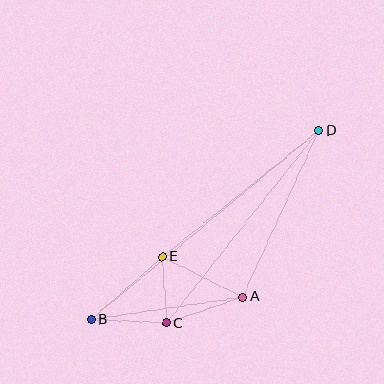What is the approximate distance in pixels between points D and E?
The distance between D and E is approximately 201 pixels.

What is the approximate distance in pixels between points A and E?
The distance between A and E is approximately 90 pixels.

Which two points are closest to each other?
Points C and E are closest to each other.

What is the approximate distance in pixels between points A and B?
The distance between A and B is approximately 153 pixels.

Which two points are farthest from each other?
Points B and D are farthest from each other.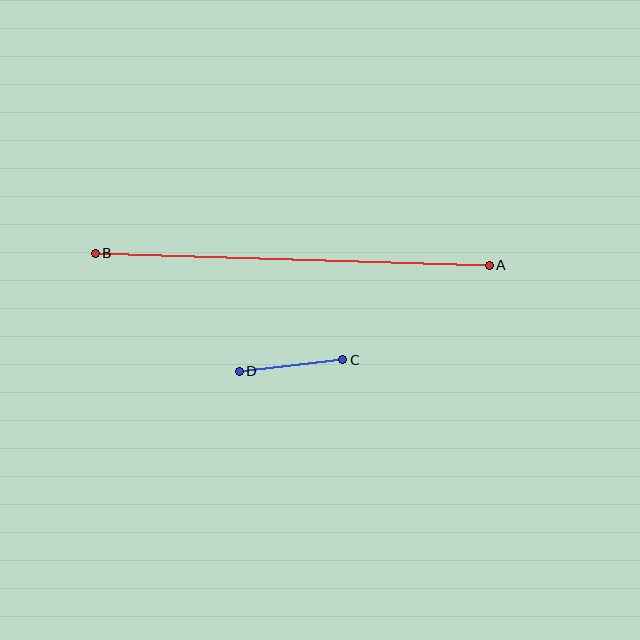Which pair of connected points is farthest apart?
Points A and B are farthest apart.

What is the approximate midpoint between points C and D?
The midpoint is at approximately (291, 365) pixels.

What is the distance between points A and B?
The distance is approximately 394 pixels.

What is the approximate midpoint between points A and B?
The midpoint is at approximately (292, 259) pixels.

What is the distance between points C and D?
The distance is approximately 104 pixels.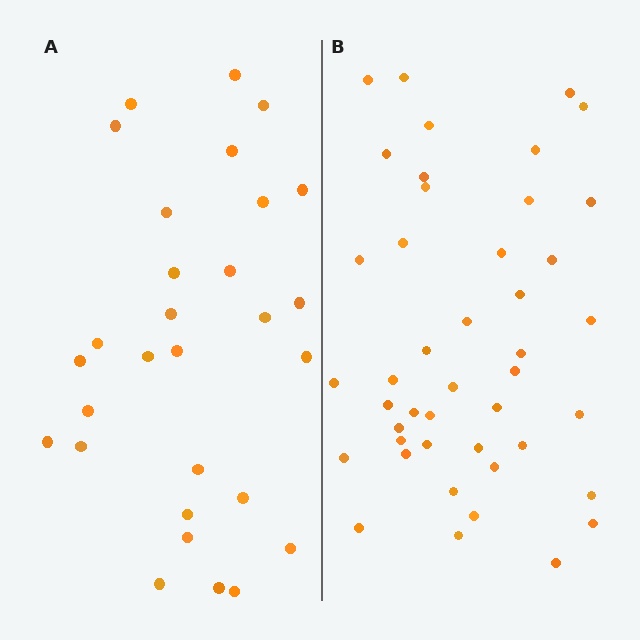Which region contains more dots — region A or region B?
Region B (the right region) has more dots.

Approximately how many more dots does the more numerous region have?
Region B has approximately 15 more dots than region A.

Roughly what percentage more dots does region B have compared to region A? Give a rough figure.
About 50% more.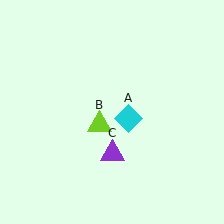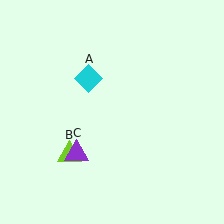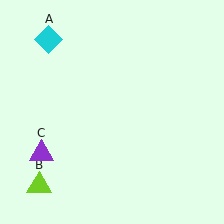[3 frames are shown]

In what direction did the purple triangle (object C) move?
The purple triangle (object C) moved left.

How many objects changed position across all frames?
3 objects changed position: cyan diamond (object A), lime triangle (object B), purple triangle (object C).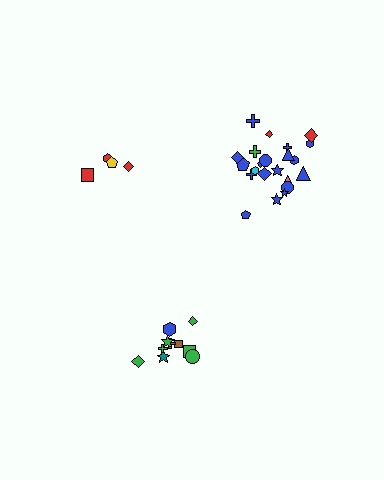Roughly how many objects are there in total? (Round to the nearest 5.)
Roughly 35 objects in total.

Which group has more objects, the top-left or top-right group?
The top-right group.